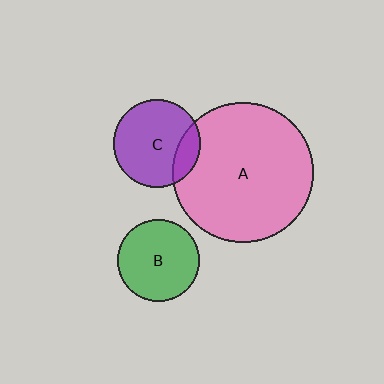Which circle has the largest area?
Circle A (pink).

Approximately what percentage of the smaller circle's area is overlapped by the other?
Approximately 15%.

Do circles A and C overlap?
Yes.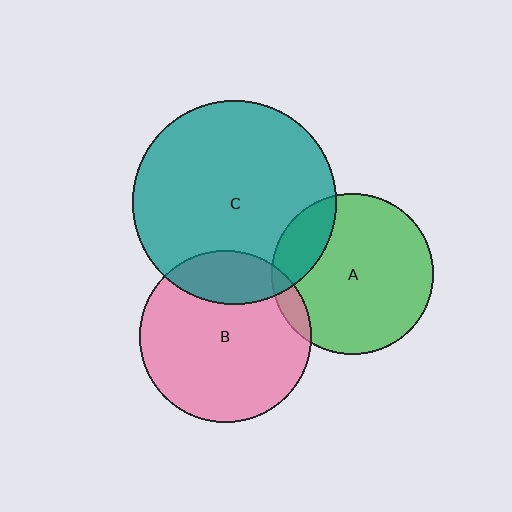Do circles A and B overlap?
Yes.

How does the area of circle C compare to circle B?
Approximately 1.4 times.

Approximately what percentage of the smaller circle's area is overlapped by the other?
Approximately 5%.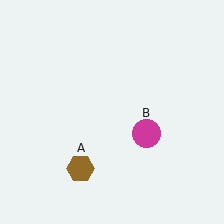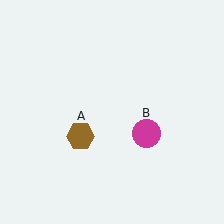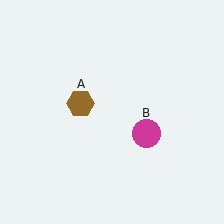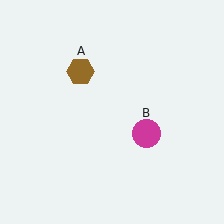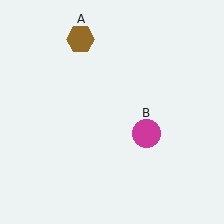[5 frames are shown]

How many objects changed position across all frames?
1 object changed position: brown hexagon (object A).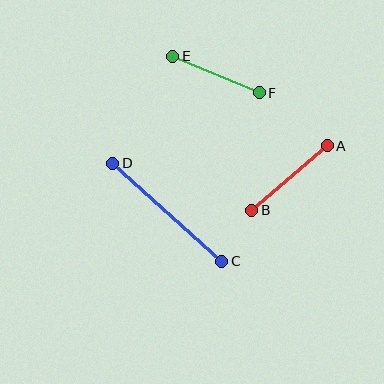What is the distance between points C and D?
The distance is approximately 146 pixels.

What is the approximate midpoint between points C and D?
The midpoint is at approximately (167, 212) pixels.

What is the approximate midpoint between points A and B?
The midpoint is at approximately (289, 178) pixels.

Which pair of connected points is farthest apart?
Points C and D are farthest apart.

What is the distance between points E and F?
The distance is approximately 94 pixels.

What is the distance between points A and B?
The distance is approximately 100 pixels.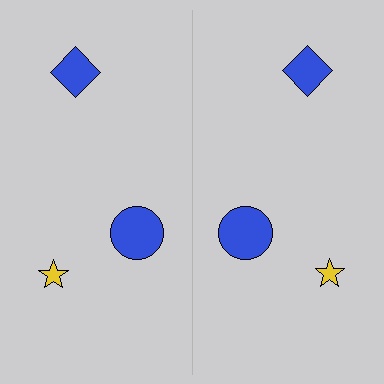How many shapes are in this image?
There are 6 shapes in this image.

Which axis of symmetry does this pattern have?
The pattern has a vertical axis of symmetry running through the center of the image.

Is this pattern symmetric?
Yes, this pattern has bilateral (reflection) symmetry.